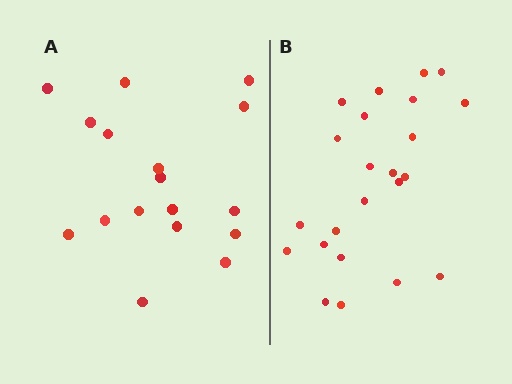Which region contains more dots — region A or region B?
Region B (the right region) has more dots.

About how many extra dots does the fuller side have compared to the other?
Region B has about 6 more dots than region A.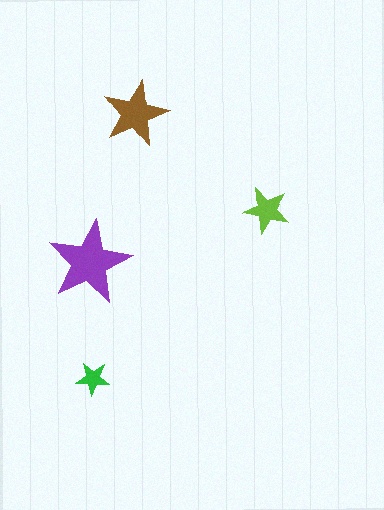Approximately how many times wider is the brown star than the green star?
About 2 times wider.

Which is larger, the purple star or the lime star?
The purple one.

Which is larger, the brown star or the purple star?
The purple one.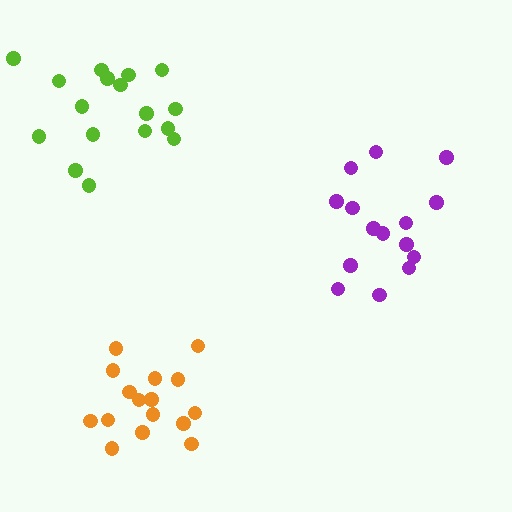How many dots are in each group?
Group 1: 15 dots, Group 2: 17 dots, Group 3: 16 dots (48 total).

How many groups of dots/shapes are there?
There are 3 groups.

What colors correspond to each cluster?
The clusters are colored: purple, lime, orange.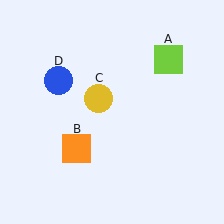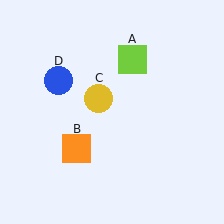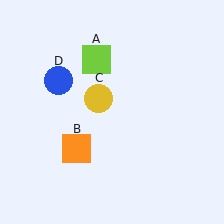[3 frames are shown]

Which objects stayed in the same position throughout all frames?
Orange square (object B) and yellow circle (object C) and blue circle (object D) remained stationary.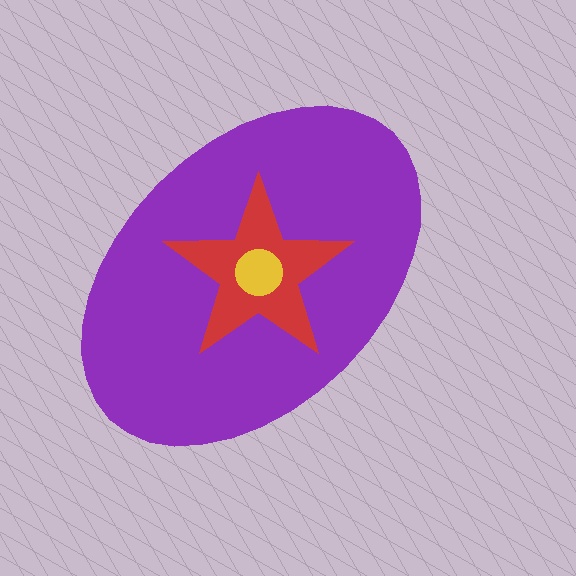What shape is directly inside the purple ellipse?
The red star.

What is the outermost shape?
The purple ellipse.